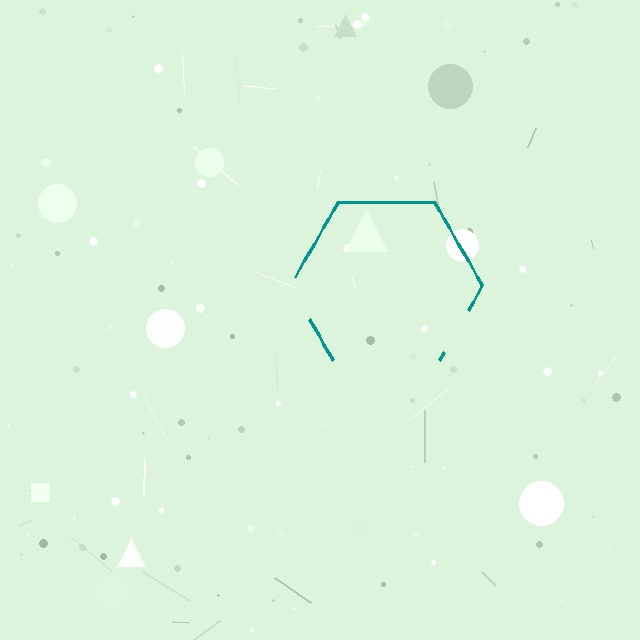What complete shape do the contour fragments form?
The contour fragments form a hexagon.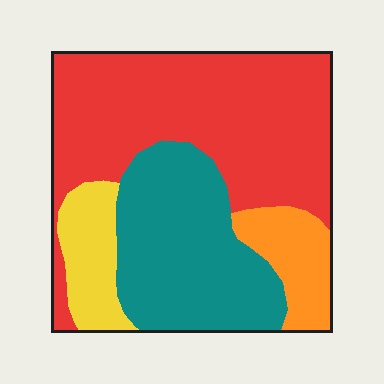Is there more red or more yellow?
Red.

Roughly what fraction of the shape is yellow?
Yellow covers roughly 10% of the shape.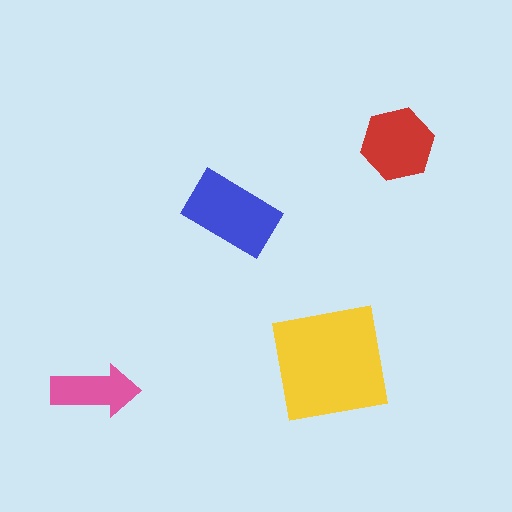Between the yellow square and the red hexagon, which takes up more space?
The yellow square.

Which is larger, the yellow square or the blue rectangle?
The yellow square.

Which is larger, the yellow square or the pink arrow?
The yellow square.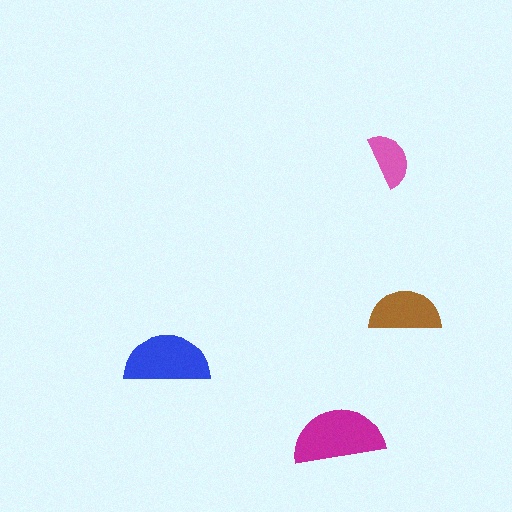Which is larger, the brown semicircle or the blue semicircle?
The blue one.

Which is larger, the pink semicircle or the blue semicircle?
The blue one.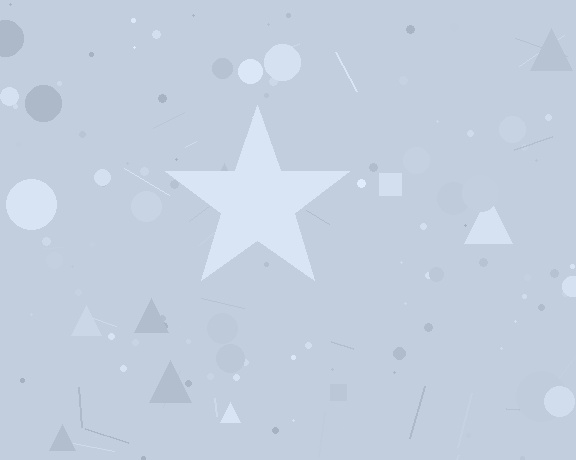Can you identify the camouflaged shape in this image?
The camouflaged shape is a star.